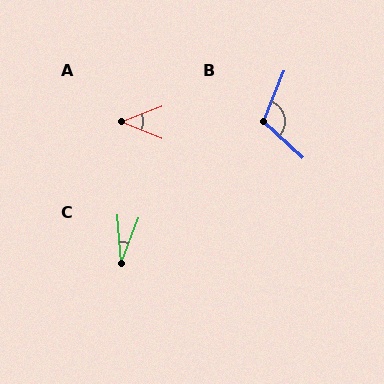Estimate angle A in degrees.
Approximately 43 degrees.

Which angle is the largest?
B, at approximately 110 degrees.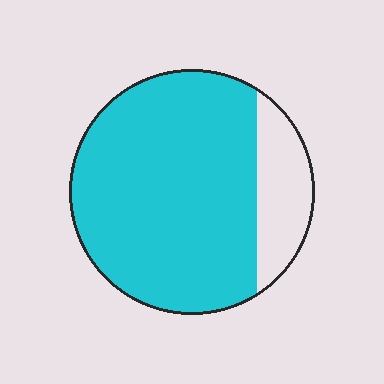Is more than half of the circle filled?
Yes.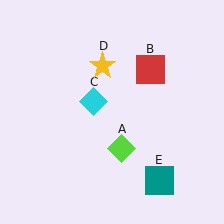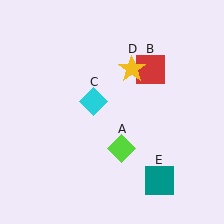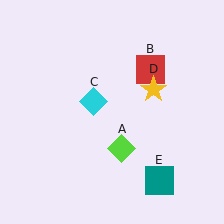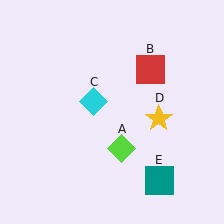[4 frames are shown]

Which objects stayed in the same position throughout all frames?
Lime diamond (object A) and red square (object B) and cyan diamond (object C) and teal square (object E) remained stationary.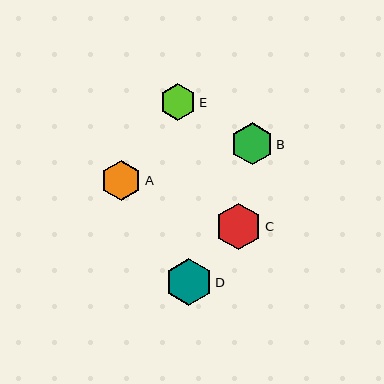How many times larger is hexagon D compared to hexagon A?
Hexagon D is approximately 1.2 times the size of hexagon A.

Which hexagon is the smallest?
Hexagon E is the smallest with a size of approximately 36 pixels.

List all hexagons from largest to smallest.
From largest to smallest: D, C, B, A, E.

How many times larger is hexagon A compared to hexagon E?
Hexagon A is approximately 1.1 times the size of hexagon E.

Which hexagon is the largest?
Hexagon D is the largest with a size of approximately 47 pixels.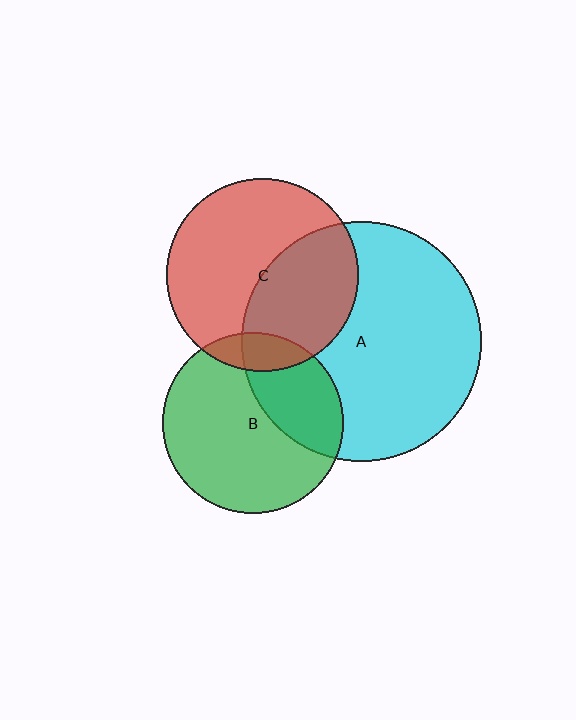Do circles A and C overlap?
Yes.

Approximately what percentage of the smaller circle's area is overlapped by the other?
Approximately 40%.